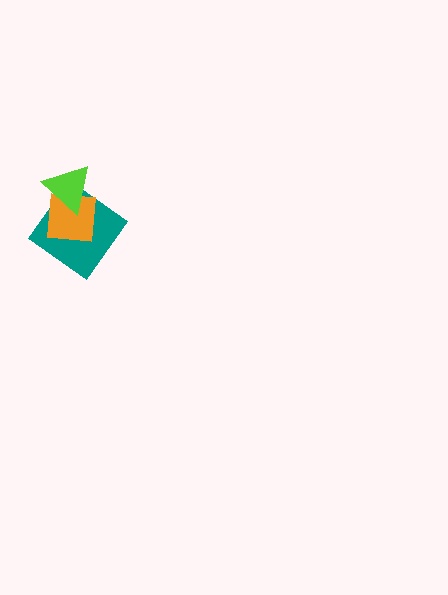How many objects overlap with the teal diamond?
2 objects overlap with the teal diamond.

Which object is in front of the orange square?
The lime triangle is in front of the orange square.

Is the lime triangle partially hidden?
No, no other shape covers it.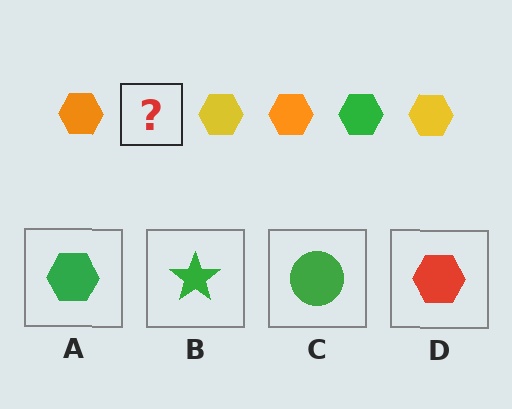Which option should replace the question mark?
Option A.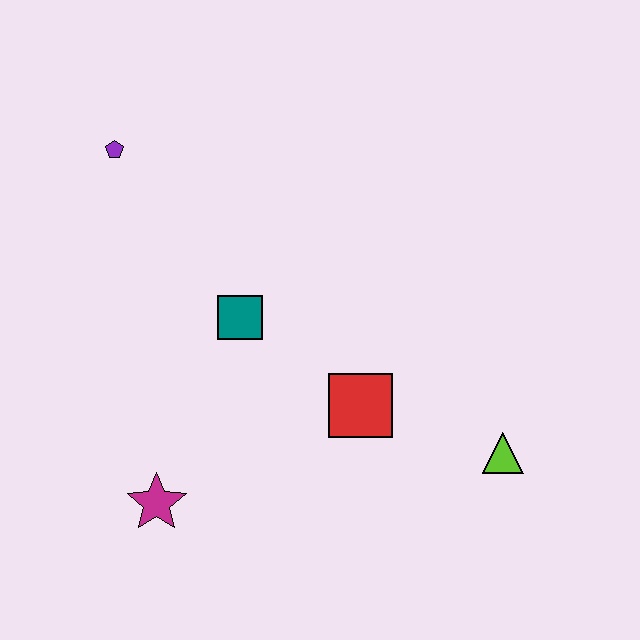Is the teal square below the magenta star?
No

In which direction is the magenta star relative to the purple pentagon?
The magenta star is below the purple pentagon.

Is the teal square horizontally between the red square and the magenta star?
Yes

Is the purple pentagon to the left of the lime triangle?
Yes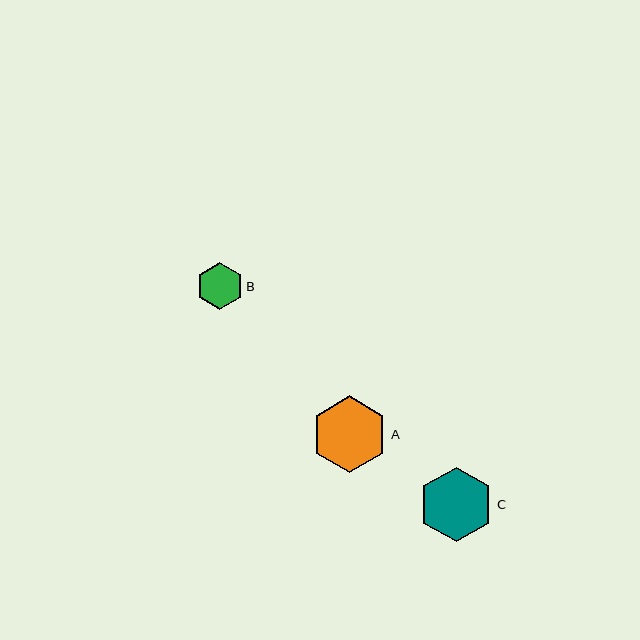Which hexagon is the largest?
Hexagon A is the largest with a size of approximately 76 pixels.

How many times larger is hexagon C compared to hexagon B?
Hexagon C is approximately 1.6 times the size of hexagon B.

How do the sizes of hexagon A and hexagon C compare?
Hexagon A and hexagon C are approximately the same size.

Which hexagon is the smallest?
Hexagon B is the smallest with a size of approximately 47 pixels.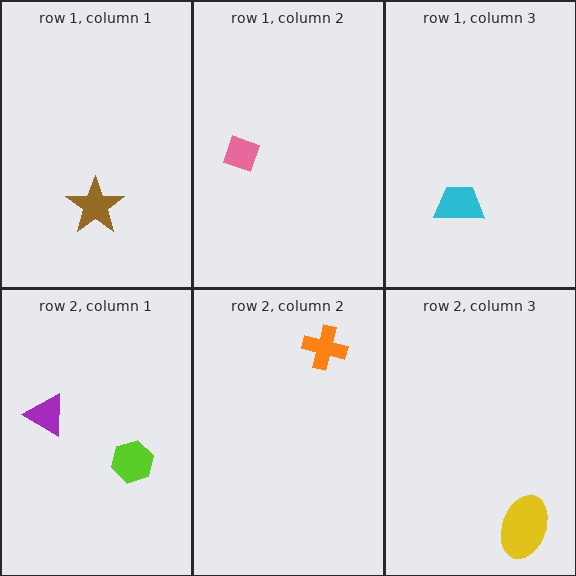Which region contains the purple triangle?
The row 2, column 1 region.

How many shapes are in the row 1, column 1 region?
1.